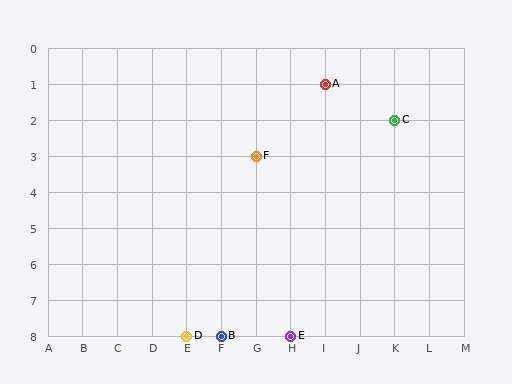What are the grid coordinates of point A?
Point A is at grid coordinates (I, 1).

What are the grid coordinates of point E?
Point E is at grid coordinates (H, 8).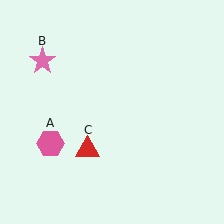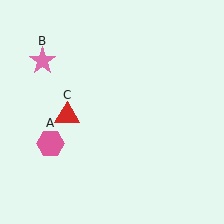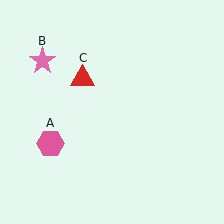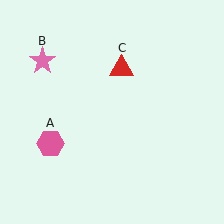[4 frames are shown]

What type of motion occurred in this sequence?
The red triangle (object C) rotated clockwise around the center of the scene.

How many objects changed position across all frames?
1 object changed position: red triangle (object C).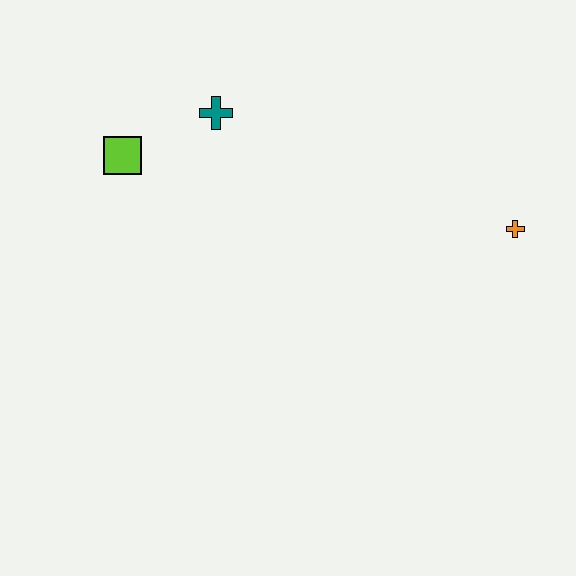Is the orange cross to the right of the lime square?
Yes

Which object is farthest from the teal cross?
The orange cross is farthest from the teal cross.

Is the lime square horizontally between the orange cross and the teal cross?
No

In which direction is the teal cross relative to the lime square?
The teal cross is to the right of the lime square.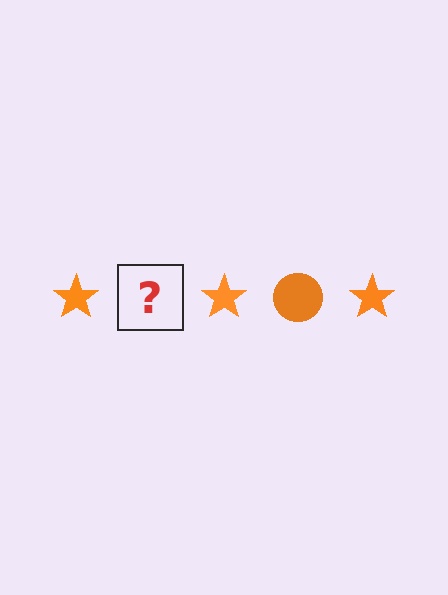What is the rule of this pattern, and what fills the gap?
The rule is that the pattern cycles through star, circle shapes in orange. The gap should be filled with an orange circle.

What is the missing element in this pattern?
The missing element is an orange circle.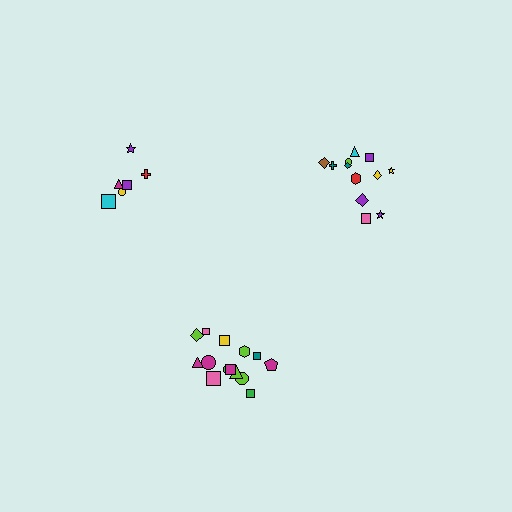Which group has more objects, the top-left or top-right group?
The top-right group.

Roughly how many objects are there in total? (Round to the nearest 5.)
Roughly 35 objects in total.